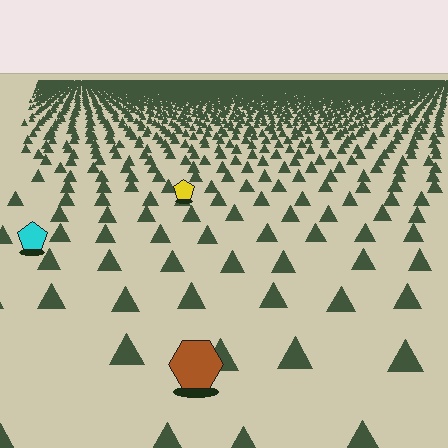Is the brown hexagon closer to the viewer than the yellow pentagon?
Yes. The brown hexagon is closer — you can tell from the texture gradient: the ground texture is coarser near it.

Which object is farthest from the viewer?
The yellow pentagon is farthest from the viewer. It appears smaller and the ground texture around it is denser.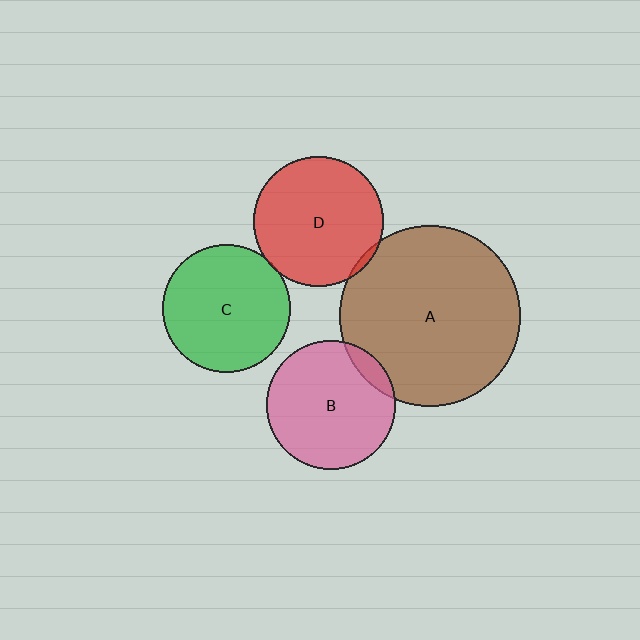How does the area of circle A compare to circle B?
Approximately 2.0 times.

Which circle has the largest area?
Circle A (brown).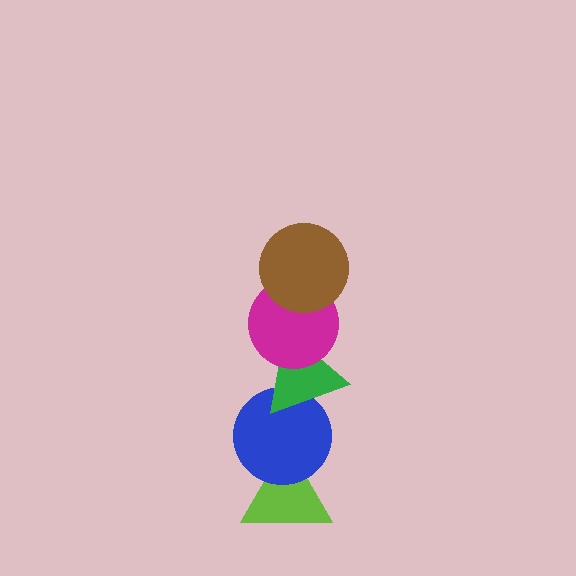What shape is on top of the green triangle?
The magenta circle is on top of the green triangle.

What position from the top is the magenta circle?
The magenta circle is 2nd from the top.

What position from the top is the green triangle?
The green triangle is 3rd from the top.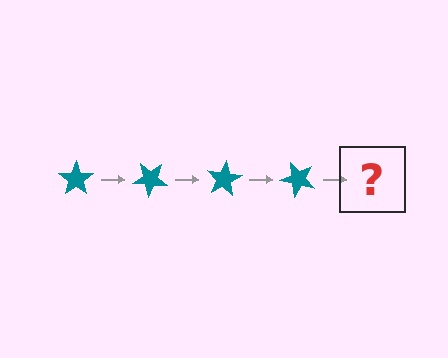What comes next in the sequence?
The next element should be a teal star rotated 160 degrees.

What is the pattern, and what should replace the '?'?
The pattern is that the star rotates 40 degrees each step. The '?' should be a teal star rotated 160 degrees.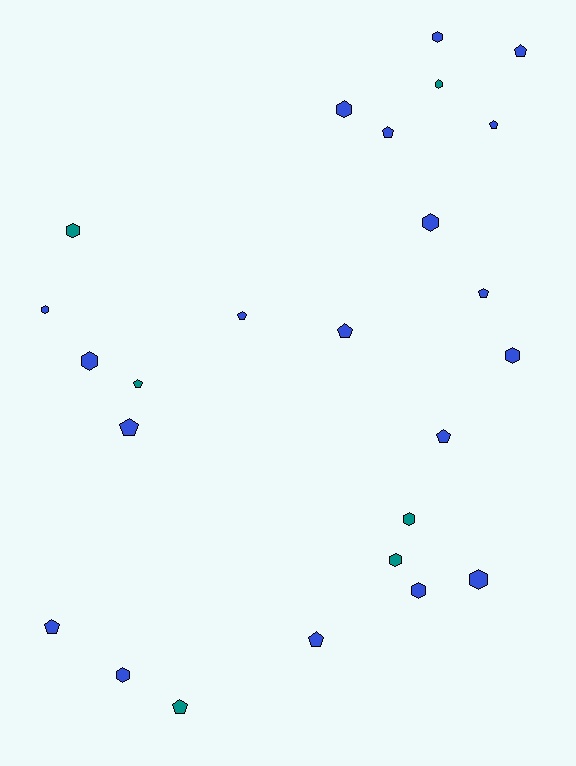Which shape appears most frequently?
Hexagon, with 13 objects.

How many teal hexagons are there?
There are 4 teal hexagons.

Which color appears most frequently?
Blue, with 19 objects.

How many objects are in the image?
There are 25 objects.